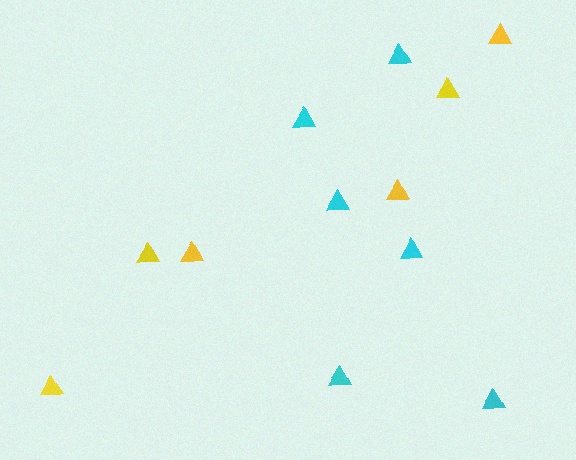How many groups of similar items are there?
There are 2 groups: one group of cyan triangles (6) and one group of yellow triangles (6).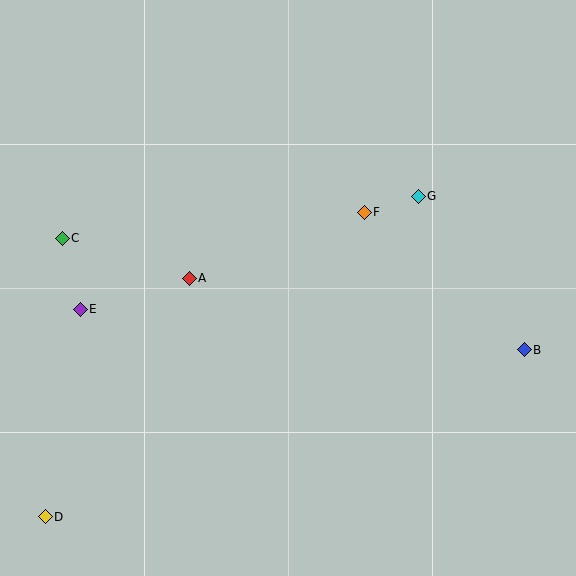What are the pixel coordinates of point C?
Point C is at (62, 239).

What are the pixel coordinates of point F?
Point F is at (364, 212).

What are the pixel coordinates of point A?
Point A is at (189, 278).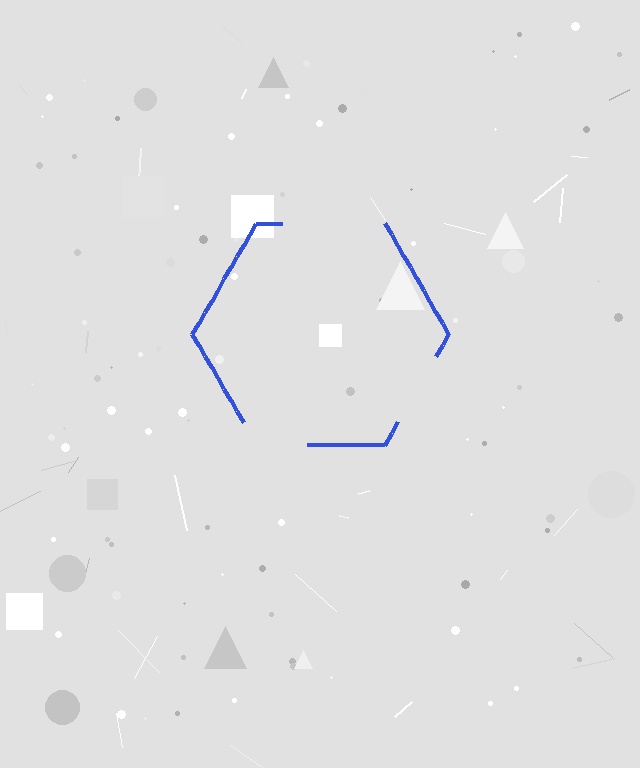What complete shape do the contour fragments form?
The contour fragments form a hexagon.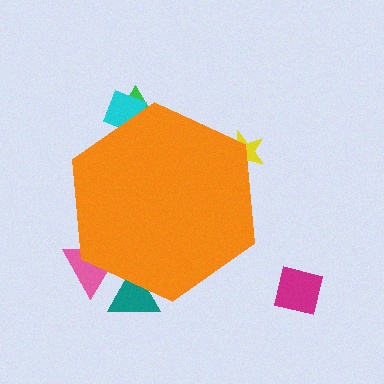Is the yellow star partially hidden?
Yes, the yellow star is partially hidden behind the orange hexagon.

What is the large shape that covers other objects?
An orange hexagon.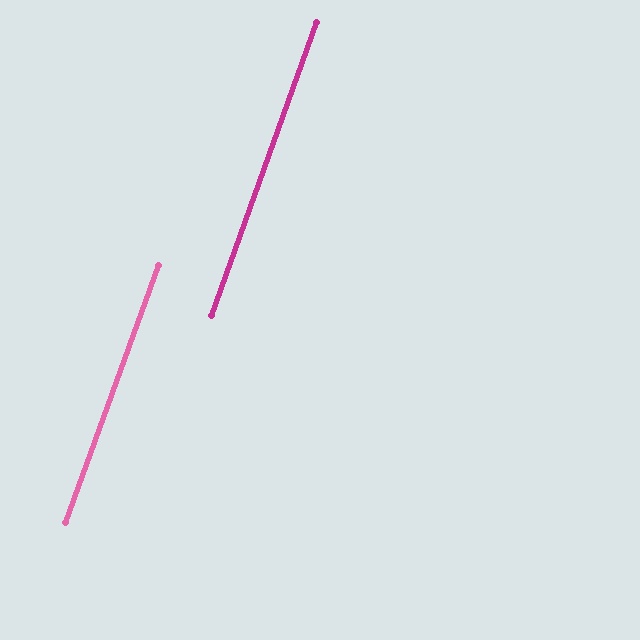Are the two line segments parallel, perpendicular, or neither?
Parallel — their directions differ by only 0.1°.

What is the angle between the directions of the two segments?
Approximately 0 degrees.